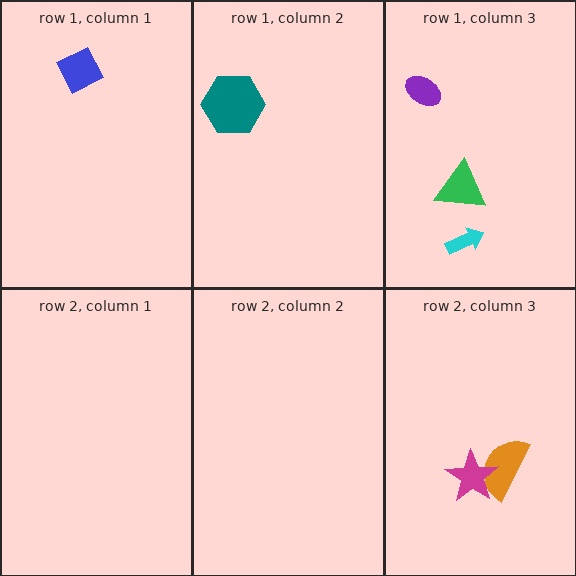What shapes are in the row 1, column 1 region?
The blue diamond.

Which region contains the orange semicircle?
The row 2, column 3 region.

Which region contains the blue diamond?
The row 1, column 1 region.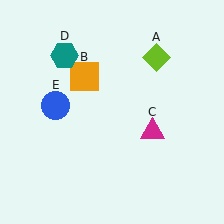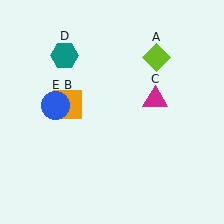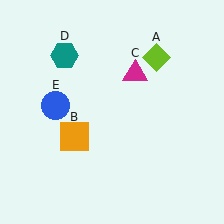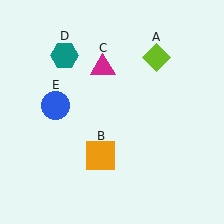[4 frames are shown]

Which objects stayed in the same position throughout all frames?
Lime diamond (object A) and teal hexagon (object D) and blue circle (object E) remained stationary.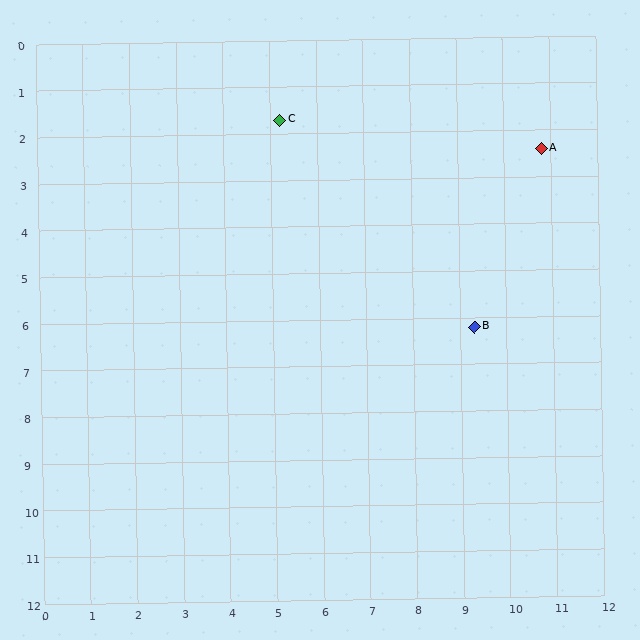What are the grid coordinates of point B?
Point B is at approximately (9.3, 6.2).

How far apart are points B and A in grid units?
Points B and A are about 4.1 grid units apart.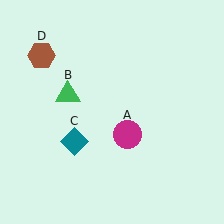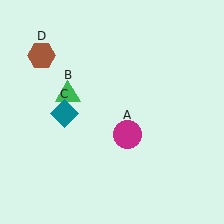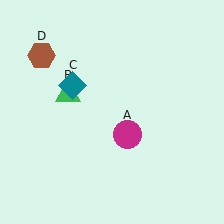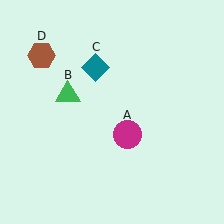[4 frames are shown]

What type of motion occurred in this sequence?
The teal diamond (object C) rotated clockwise around the center of the scene.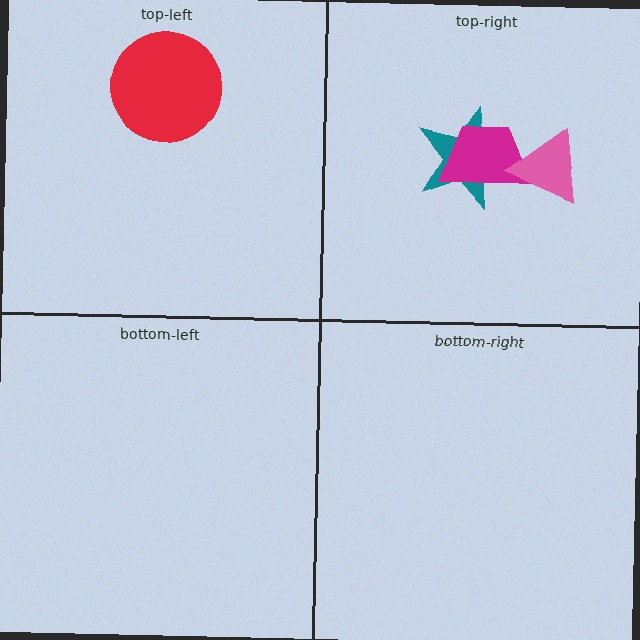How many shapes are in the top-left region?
1.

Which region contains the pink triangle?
The top-right region.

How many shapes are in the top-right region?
3.